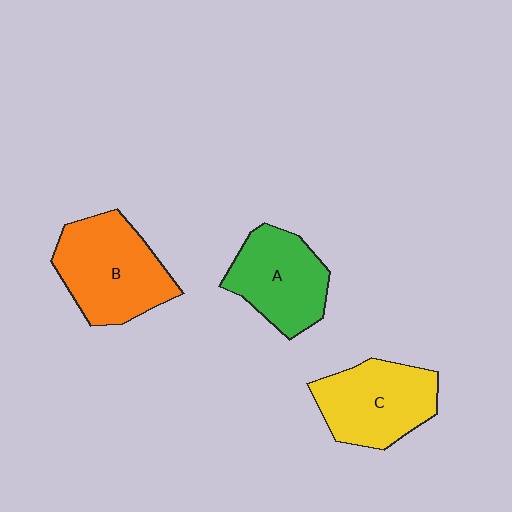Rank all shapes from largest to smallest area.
From largest to smallest: B (orange), C (yellow), A (green).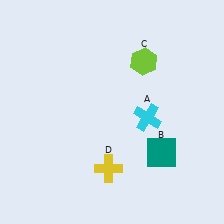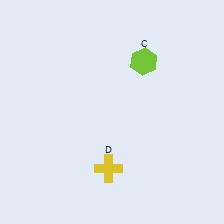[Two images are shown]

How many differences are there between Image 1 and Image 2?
There are 2 differences between the two images.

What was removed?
The cyan cross (A), the teal square (B) were removed in Image 2.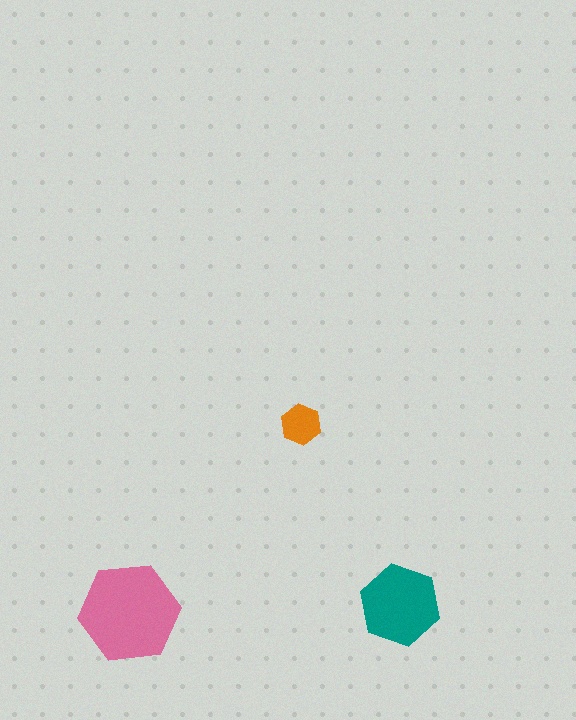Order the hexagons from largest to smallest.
the pink one, the teal one, the orange one.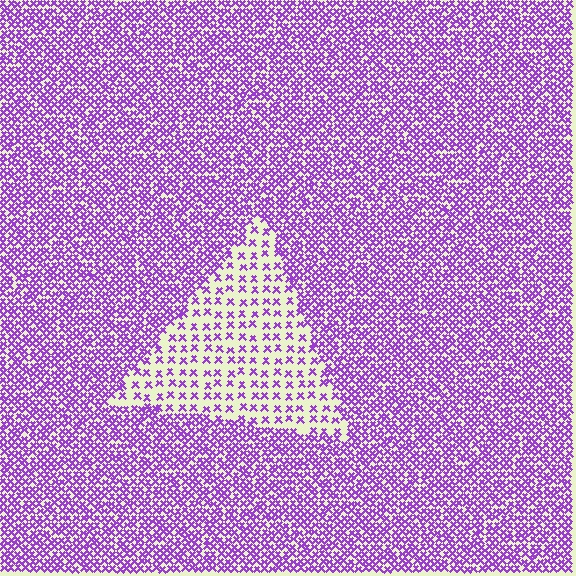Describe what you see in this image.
The image contains small purple elements arranged at two different densities. A triangle-shaped region is visible where the elements are less densely packed than the surrounding area.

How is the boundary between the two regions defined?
The boundary is defined by a change in element density (approximately 2.7x ratio). All elements are the same color, size, and shape.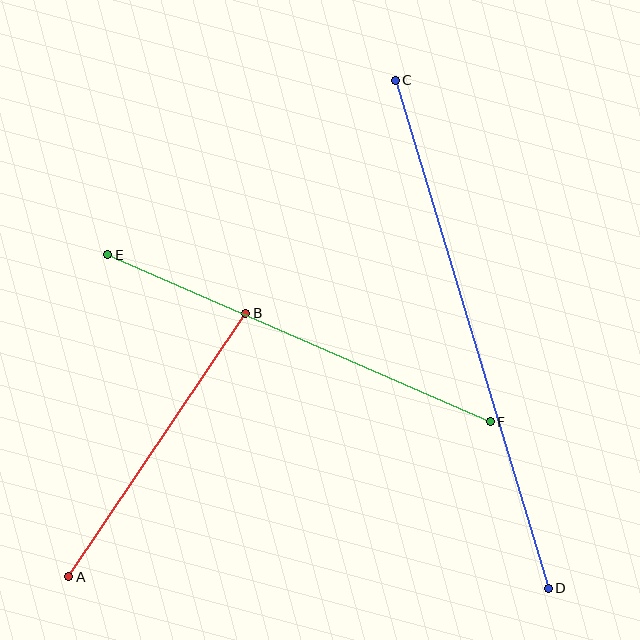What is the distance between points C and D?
The distance is approximately 530 pixels.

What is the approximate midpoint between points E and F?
The midpoint is at approximately (299, 338) pixels.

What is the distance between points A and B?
The distance is approximately 318 pixels.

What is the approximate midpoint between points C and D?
The midpoint is at approximately (472, 334) pixels.